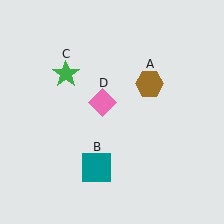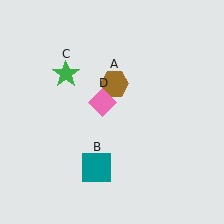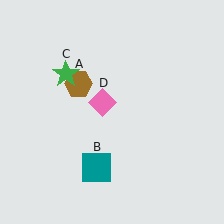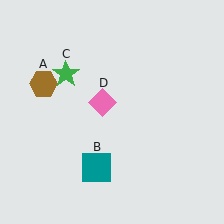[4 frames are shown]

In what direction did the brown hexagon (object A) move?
The brown hexagon (object A) moved left.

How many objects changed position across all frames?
1 object changed position: brown hexagon (object A).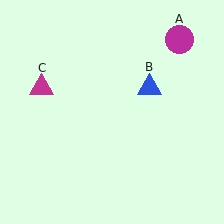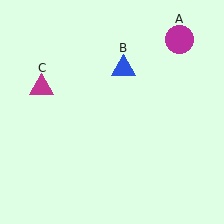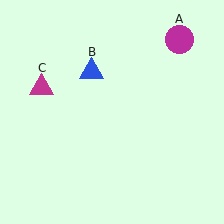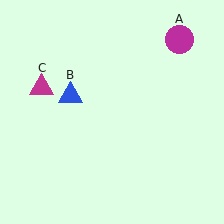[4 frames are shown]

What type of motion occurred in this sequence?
The blue triangle (object B) rotated counterclockwise around the center of the scene.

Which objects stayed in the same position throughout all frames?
Magenta circle (object A) and magenta triangle (object C) remained stationary.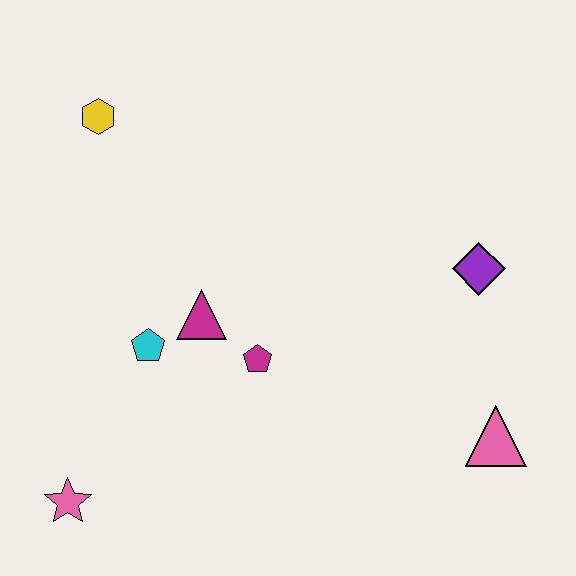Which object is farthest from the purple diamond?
The pink star is farthest from the purple diamond.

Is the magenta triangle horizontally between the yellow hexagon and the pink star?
No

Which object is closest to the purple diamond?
The pink triangle is closest to the purple diamond.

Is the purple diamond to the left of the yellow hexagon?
No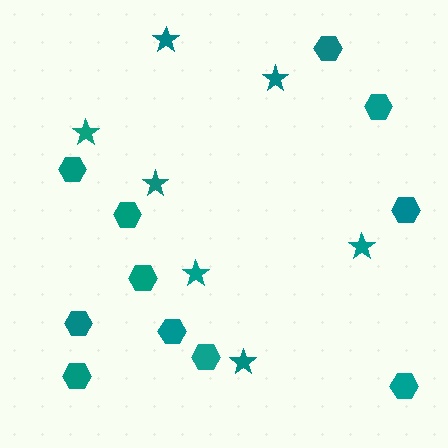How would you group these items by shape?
There are 2 groups: one group of hexagons (11) and one group of stars (7).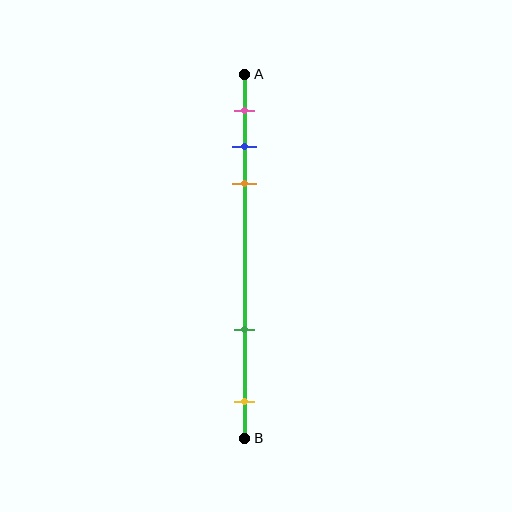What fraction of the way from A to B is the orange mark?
The orange mark is approximately 30% (0.3) of the way from A to B.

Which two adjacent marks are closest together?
The blue and orange marks are the closest adjacent pair.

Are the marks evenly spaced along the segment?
No, the marks are not evenly spaced.